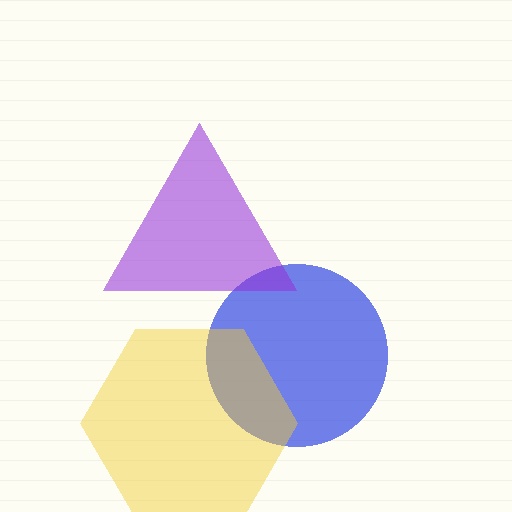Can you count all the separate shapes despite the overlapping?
Yes, there are 3 separate shapes.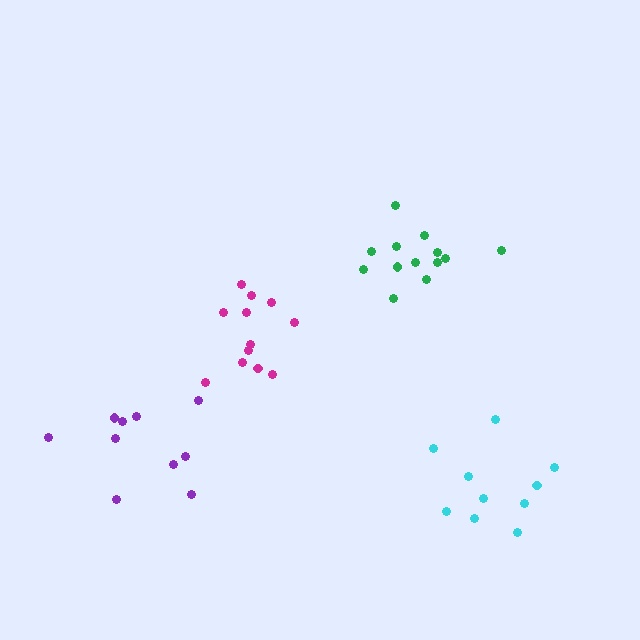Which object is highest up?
The green cluster is topmost.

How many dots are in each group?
Group 1: 10 dots, Group 2: 12 dots, Group 3: 13 dots, Group 4: 10 dots (45 total).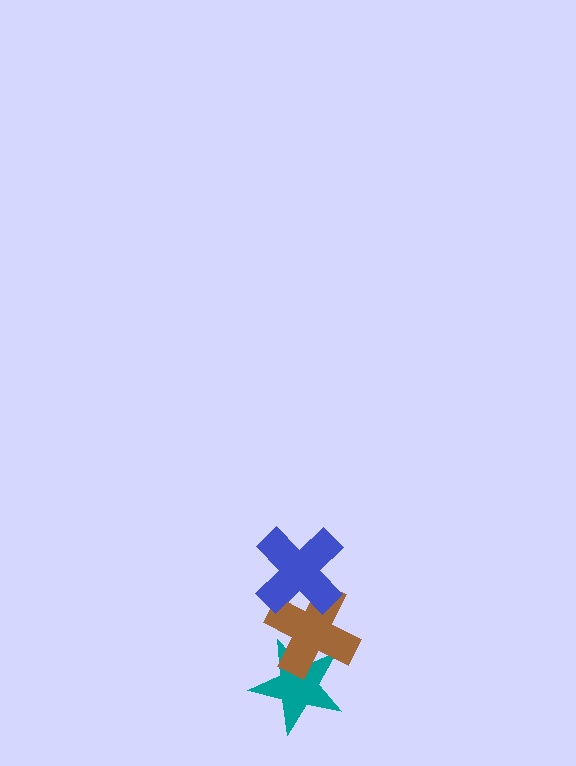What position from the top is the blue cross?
The blue cross is 1st from the top.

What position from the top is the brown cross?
The brown cross is 2nd from the top.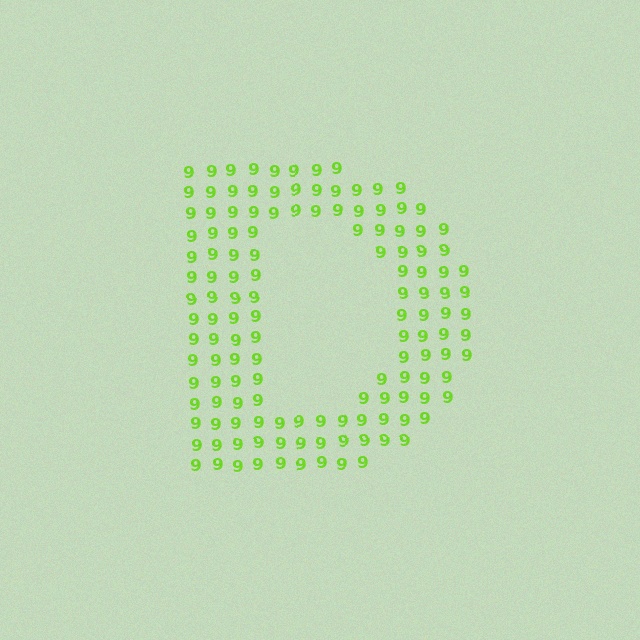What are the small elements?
The small elements are digit 9's.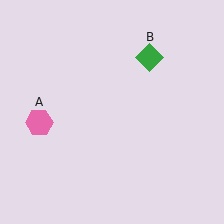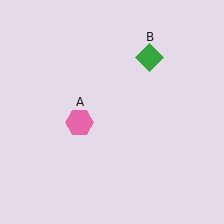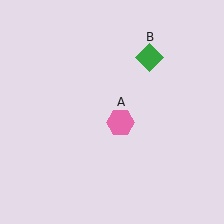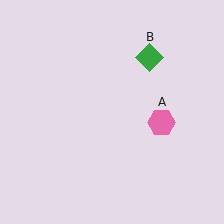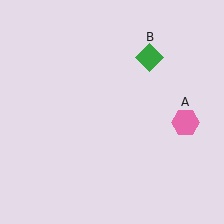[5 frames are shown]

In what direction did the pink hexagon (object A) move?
The pink hexagon (object A) moved right.